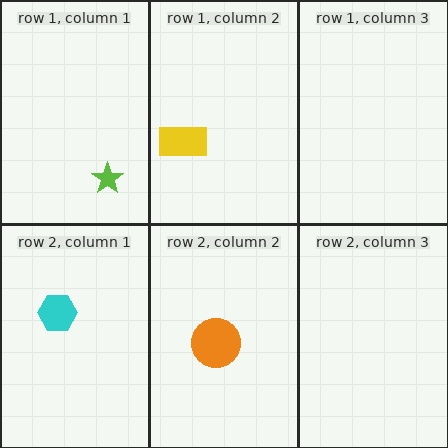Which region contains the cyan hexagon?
The row 2, column 1 region.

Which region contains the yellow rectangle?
The row 1, column 2 region.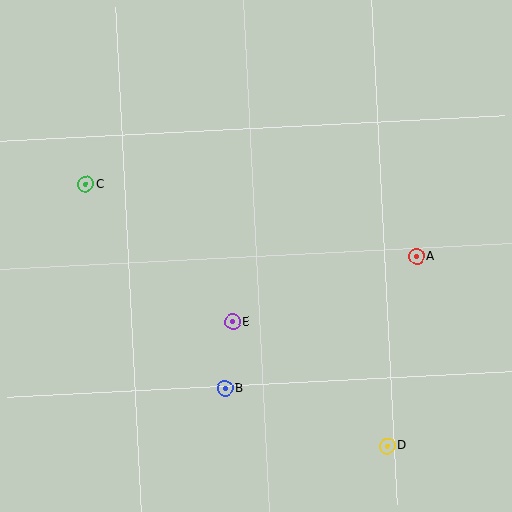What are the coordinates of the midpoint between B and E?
The midpoint between B and E is at (229, 355).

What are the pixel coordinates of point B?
Point B is at (225, 389).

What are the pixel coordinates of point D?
Point D is at (387, 446).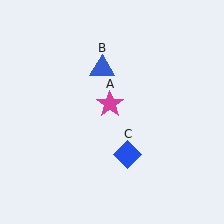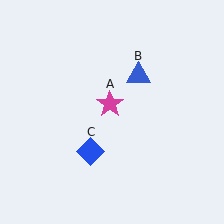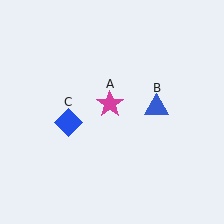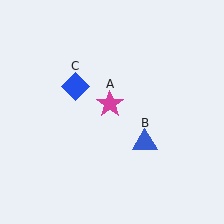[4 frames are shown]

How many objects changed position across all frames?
2 objects changed position: blue triangle (object B), blue diamond (object C).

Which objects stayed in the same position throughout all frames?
Magenta star (object A) remained stationary.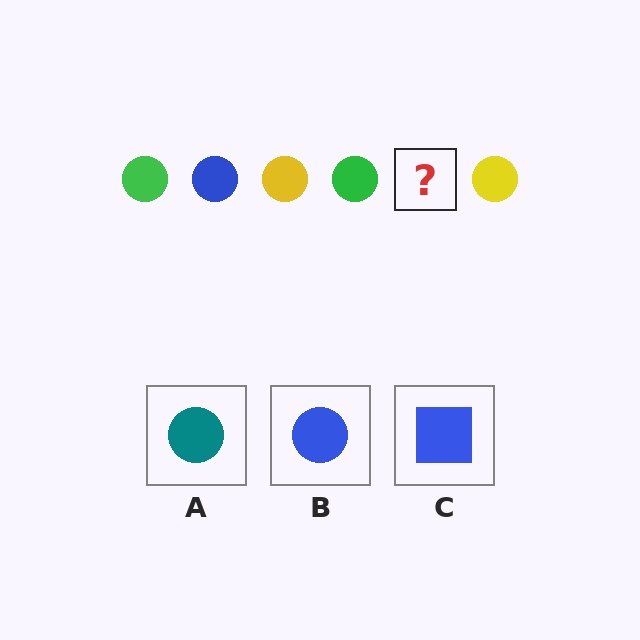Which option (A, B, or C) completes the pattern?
B.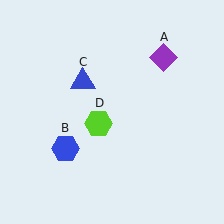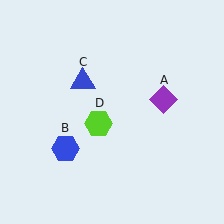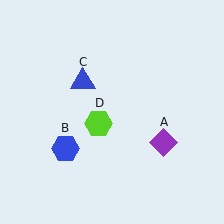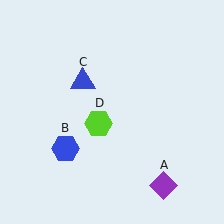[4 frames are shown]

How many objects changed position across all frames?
1 object changed position: purple diamond (object A).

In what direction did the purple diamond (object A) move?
The purple diamond (object A) moved down.